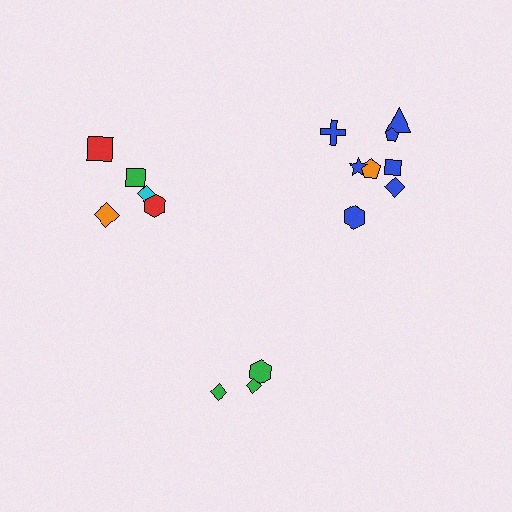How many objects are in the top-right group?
There are 8 objects.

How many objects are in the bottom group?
There are 3 objects.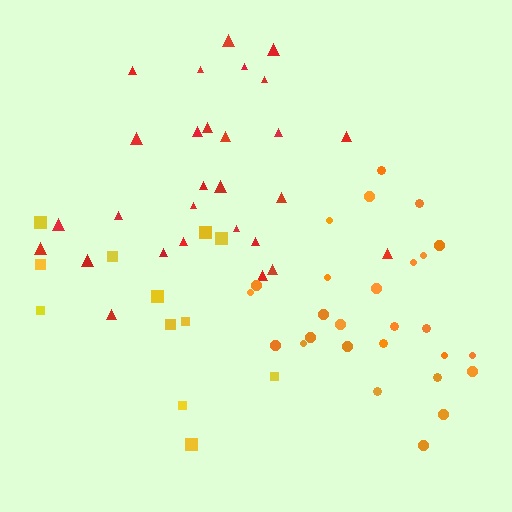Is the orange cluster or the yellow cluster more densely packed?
Orange.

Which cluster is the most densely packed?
Orange.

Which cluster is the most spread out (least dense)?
Yellow.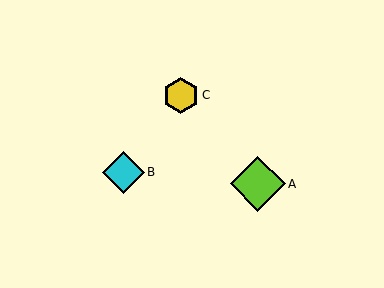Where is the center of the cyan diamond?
The center of the cyan diamond is at (123, 172).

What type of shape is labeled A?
Shape A is a lime diamond.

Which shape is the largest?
The lime diamond (labeled A) is the largest.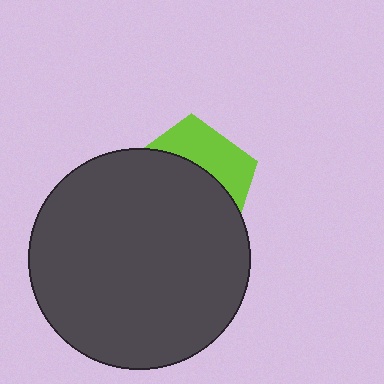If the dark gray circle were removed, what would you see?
You would see the complete lime pentagon.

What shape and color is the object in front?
The object in front is a dark gray circle.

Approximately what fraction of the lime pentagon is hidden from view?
Roughly 65% of the lime pentagon is hidden behind the dark gray circle.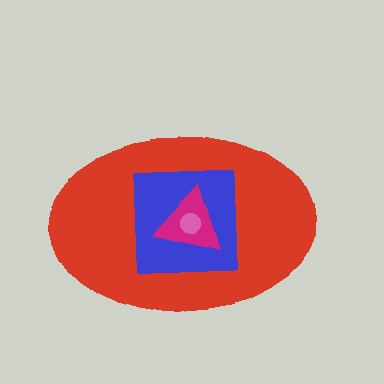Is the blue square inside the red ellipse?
Yes.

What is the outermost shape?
The red ellipse.